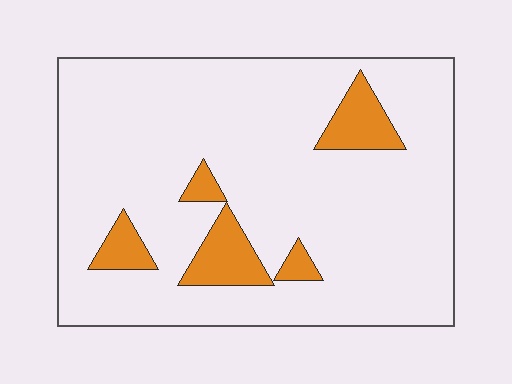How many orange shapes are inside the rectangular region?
5.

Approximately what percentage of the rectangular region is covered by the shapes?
Approximately 10%.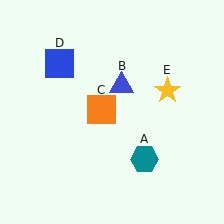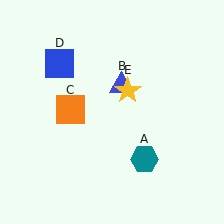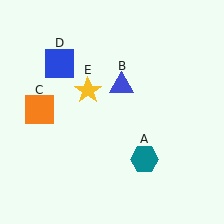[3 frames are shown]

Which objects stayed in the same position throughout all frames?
Teal hexagon (object A) and blue triangle (object B) and blue square (object D) remained stationary.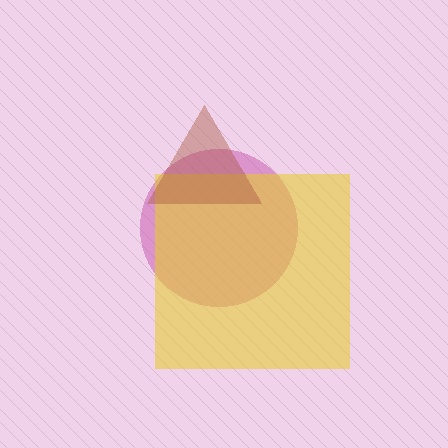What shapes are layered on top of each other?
The layered shapes are: a magenta circle, a yellow square, a brown triangle.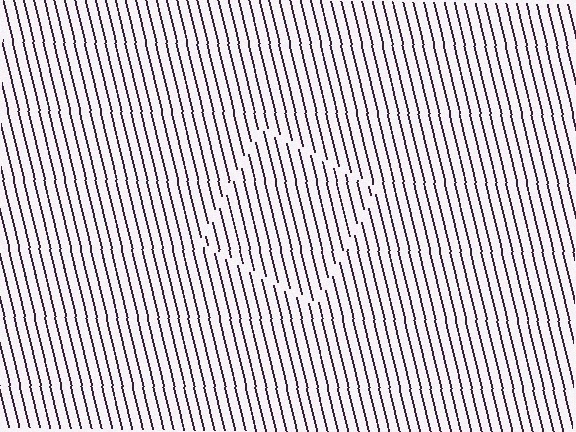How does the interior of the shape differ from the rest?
The interior of the shape contains the same grating, shifted by half a period — the contour is defined by the phase discontinuity where line-ends from the inner and outer gratings abut.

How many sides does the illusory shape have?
4 sides — the line-ends trace a square.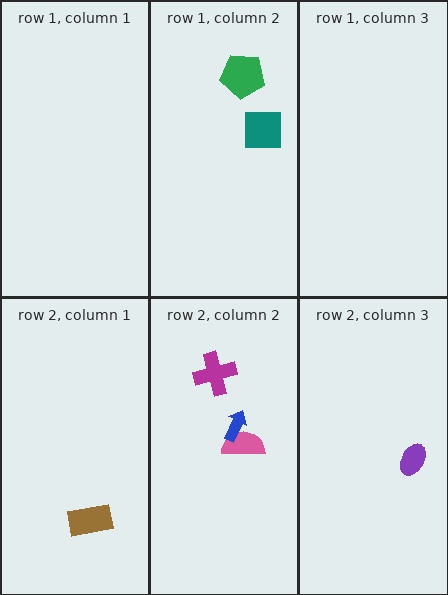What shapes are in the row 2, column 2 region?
The pink semicircle, the blue arrow, the magenta cross.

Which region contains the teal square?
The row 1, column 2 region.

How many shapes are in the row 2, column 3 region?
1.